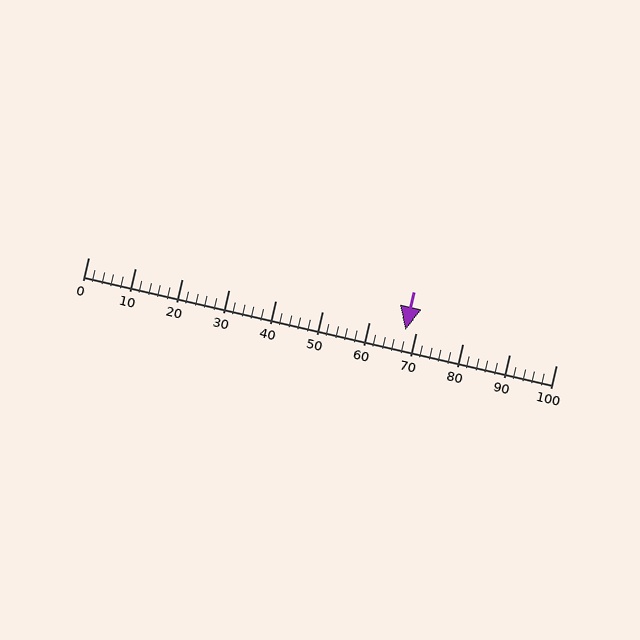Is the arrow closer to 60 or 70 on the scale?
The arrow is closer to 70.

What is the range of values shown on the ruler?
The ruler shows values from 0 to 100.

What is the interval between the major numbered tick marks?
The major tick marks are spaced 10 units apart.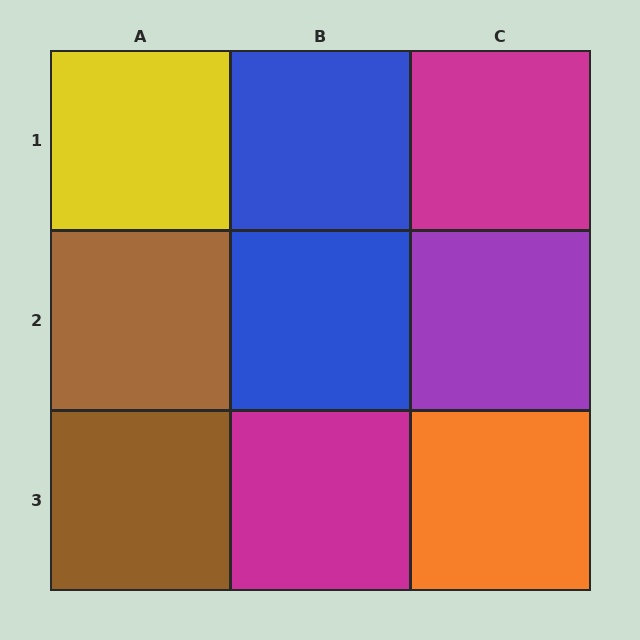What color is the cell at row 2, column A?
Brown.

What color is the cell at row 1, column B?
Blue.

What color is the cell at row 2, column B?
Blue.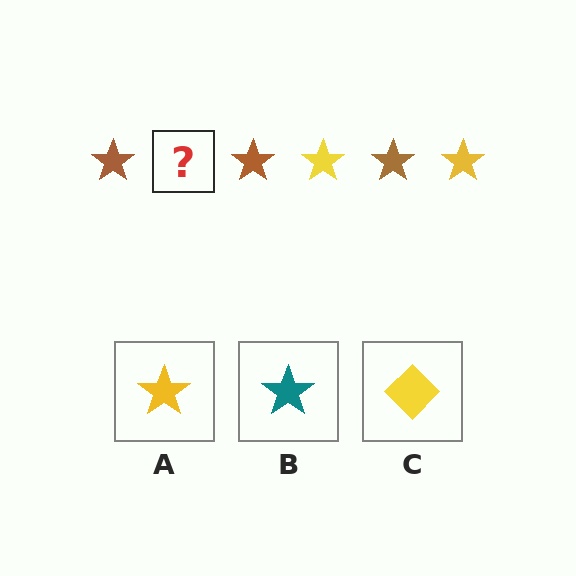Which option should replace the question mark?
Option A.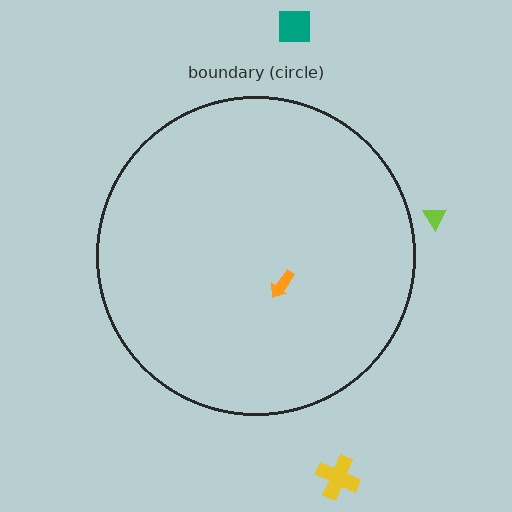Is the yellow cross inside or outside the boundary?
Outside.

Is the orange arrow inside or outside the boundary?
Inside.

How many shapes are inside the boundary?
1 inside, 3 outside.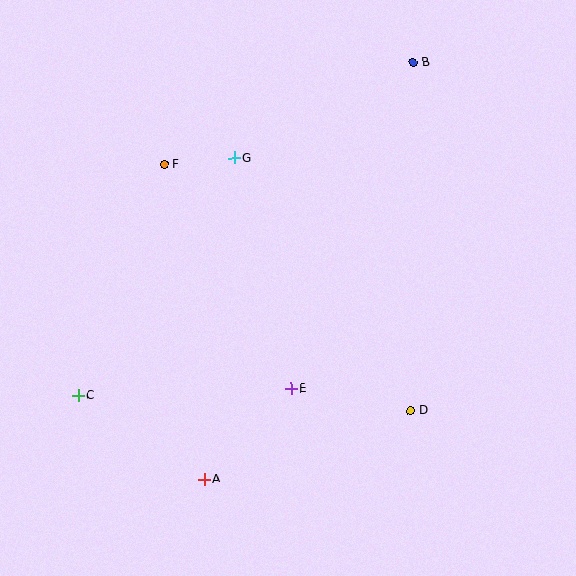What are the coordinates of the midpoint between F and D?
The midpoint between F and D is at (288, 287).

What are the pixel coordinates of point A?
Point A is at (204, 479).